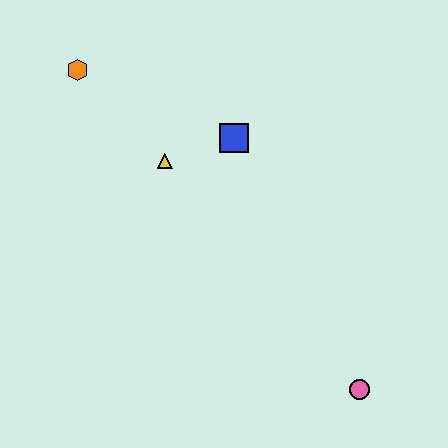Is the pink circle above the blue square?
No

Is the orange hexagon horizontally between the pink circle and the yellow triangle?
No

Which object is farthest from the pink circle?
The orange hexagon is farthest from the pink circle.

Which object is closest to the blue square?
The yellow triangle is closest to the blue square.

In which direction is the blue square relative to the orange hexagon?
The blue square is to the right of the orange hexagon.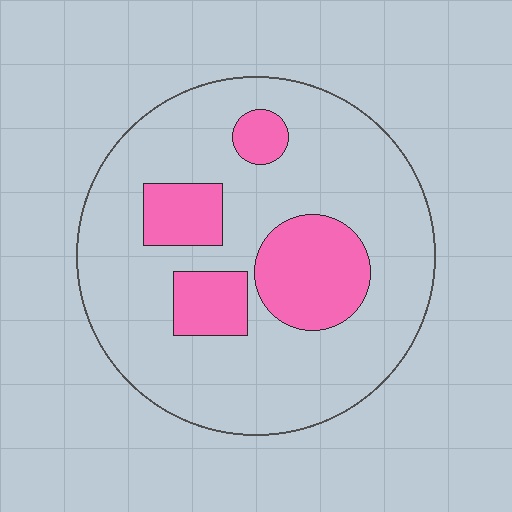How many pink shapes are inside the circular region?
4.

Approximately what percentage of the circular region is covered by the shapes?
Approximately 25%.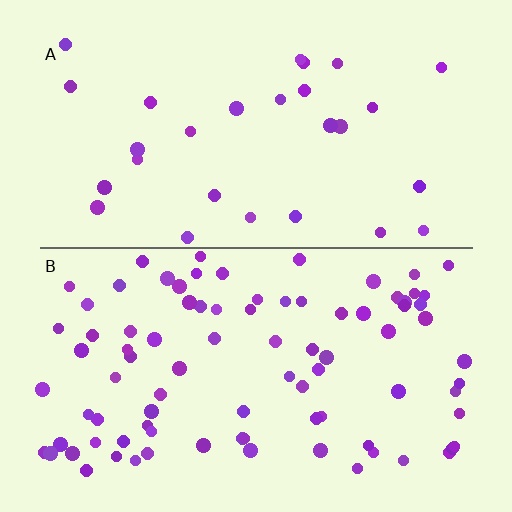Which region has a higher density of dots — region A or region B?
B (the bottom).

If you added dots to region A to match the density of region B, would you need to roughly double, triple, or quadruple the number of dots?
Approximately triple.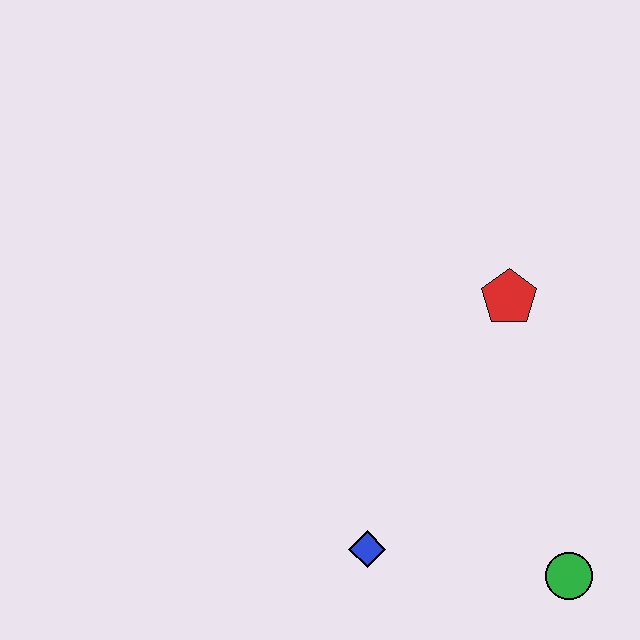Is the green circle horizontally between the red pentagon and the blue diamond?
No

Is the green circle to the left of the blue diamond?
No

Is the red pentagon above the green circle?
Yes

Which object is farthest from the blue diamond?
The red pentagon is farthest from the blue diamond.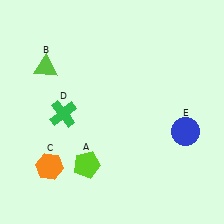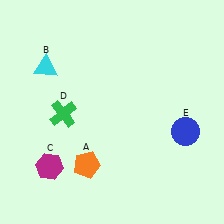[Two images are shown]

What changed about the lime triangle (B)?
In Image 1, B is lime. In Image 2, it changed to cyan.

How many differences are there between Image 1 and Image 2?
There are 3 differences between the two images.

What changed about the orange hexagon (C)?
In Image 1, C is orange. In Image 2, it changed to magenta.